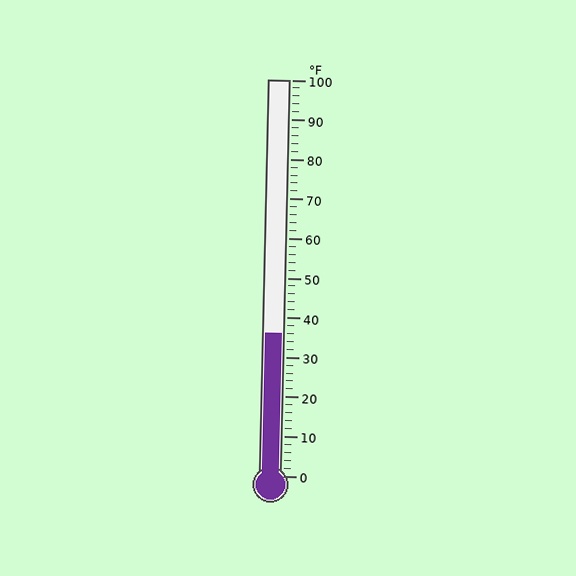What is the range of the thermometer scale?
The thermometer scale ranges from 0°F to 100°F.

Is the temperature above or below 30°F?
The temperature is above 30°F.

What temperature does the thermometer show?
The thermometer shows approximately 36°F.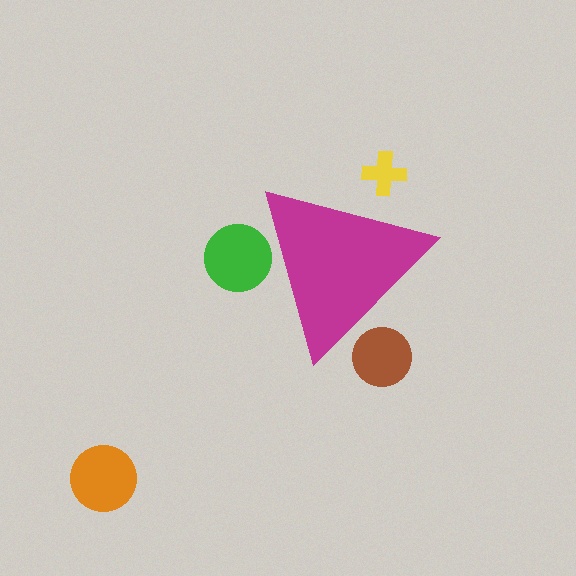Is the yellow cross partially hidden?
Yes, the yellow cross is partially hidden behind the magenta triangle.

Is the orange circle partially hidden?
No, the orange circle is fully visible.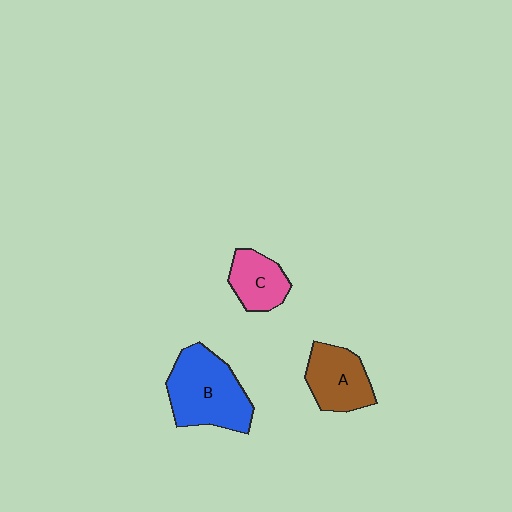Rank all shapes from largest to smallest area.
From largest to smallest: B (blue), A (brown), C (pink).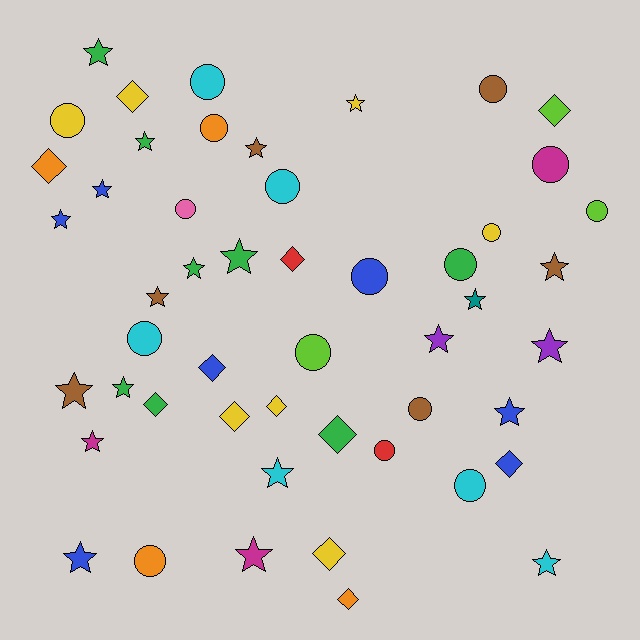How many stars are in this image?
There are 21 stars.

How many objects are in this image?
There are 50 objects.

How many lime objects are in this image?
There are 3 lime objects.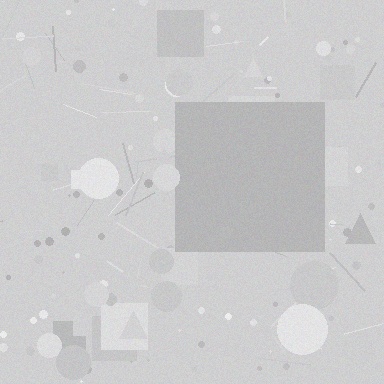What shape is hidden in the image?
A square is hidden in the image.